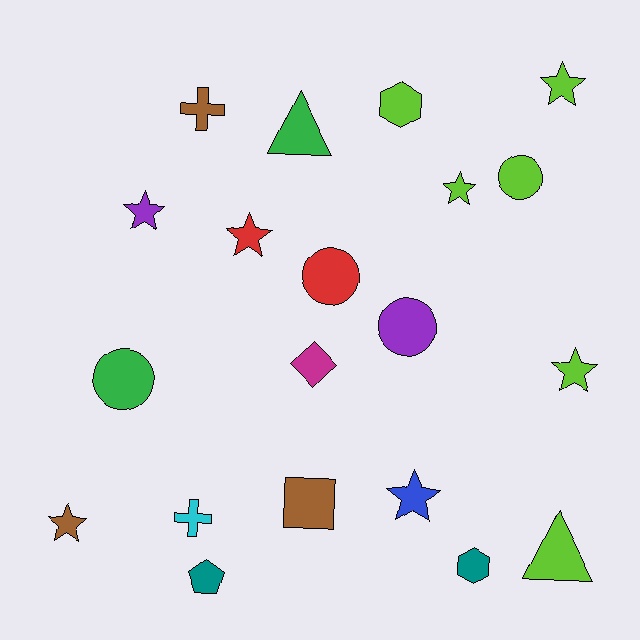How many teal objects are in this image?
There are 2 teal objects.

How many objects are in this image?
There are 20 objects.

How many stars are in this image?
There are 7 stars.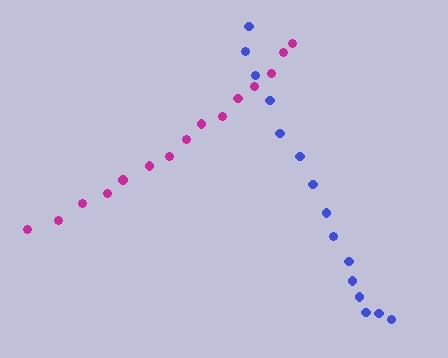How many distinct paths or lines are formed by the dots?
There are 2 distinct paths.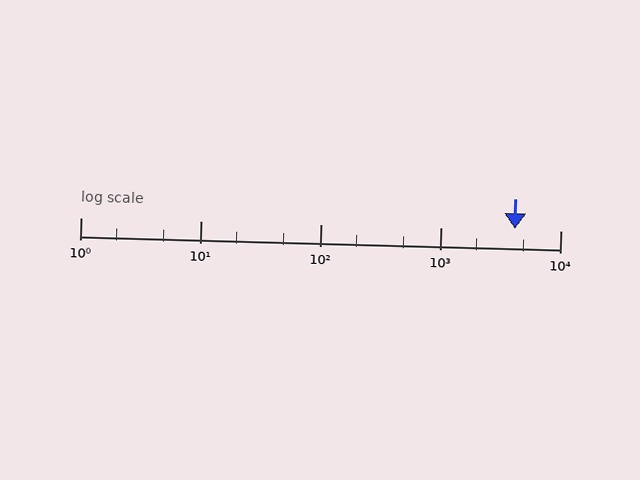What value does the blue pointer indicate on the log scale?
The pointer indicates approximately 4200.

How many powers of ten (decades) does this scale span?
The scale spans 4 decades, from 1 to 10000.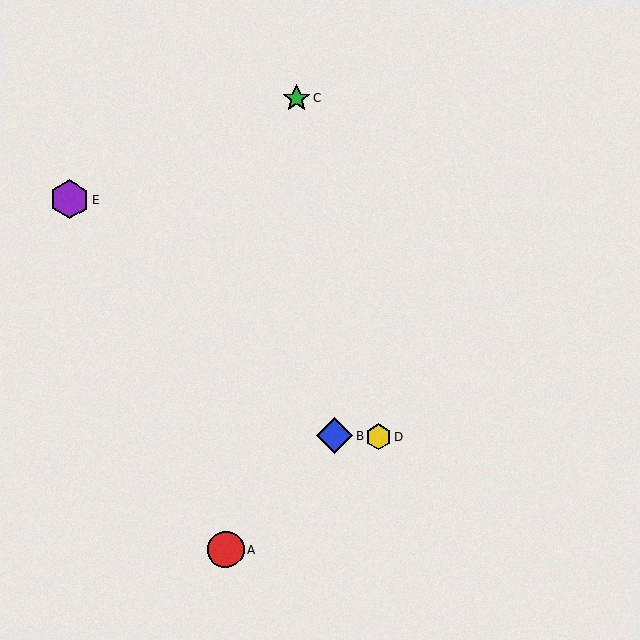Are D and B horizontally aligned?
Yes, both are at y≈436.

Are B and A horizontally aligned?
No, B is at y≈436 and A is at y≈550.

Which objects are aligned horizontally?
Objects B, D are aligned horizontally.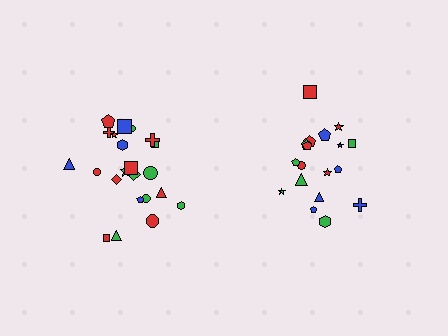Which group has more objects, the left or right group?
The left group.